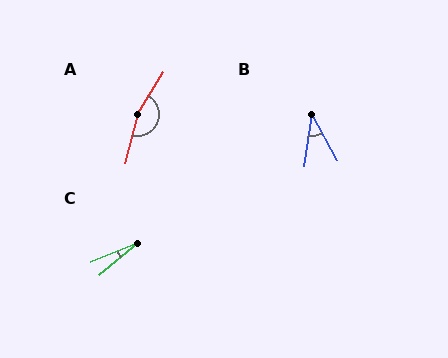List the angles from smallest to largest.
C (17°), B (38°), A (162°).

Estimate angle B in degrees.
Approximately 38 degrees.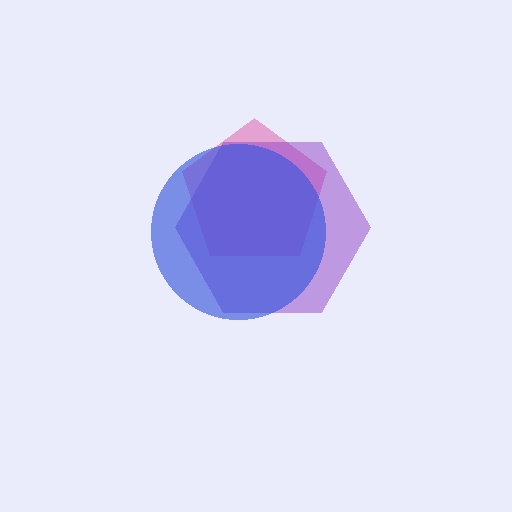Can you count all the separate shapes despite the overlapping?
Yes, there are 3 separate shapes.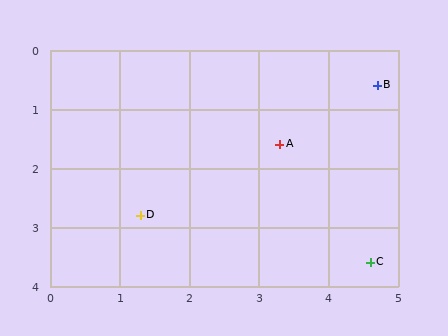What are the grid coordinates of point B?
Point B is at approximately (4.7, 0.6).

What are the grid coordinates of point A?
Point A is at approximately (3.3, 1.6).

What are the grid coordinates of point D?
Point D is at approximately (1.3, 2.8).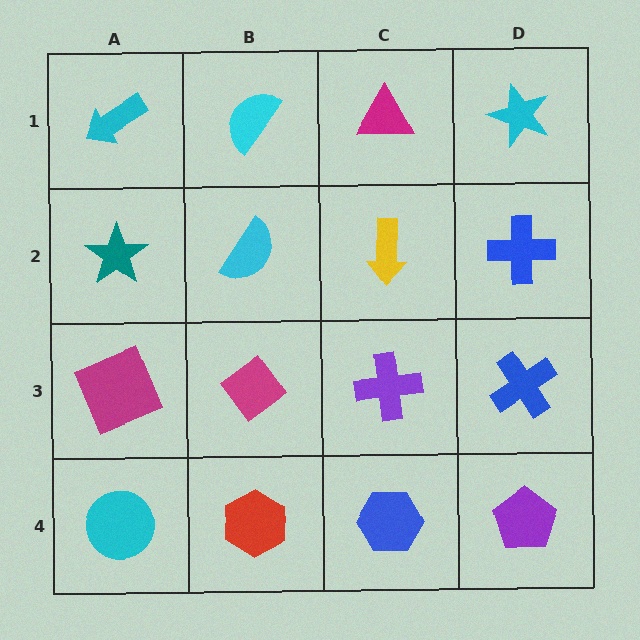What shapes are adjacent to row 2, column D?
A cyan star (row 1, column D), a blue cross (row 3, column D), a yellow arrow (row 2, column C).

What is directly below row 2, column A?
A magenta square.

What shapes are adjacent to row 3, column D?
A blue cross (row 2, column D), a purple pentagon (row 4, column D), a purple cross (row 3, column C).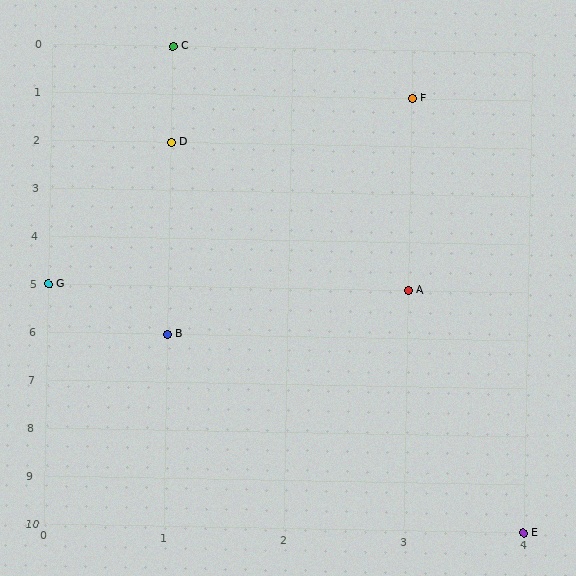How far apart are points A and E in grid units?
Points A and E are 1 column and 5 rows apart (about 5.1 grid units diagonally).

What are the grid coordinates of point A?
Point A is at grid coordinates (3, 5).